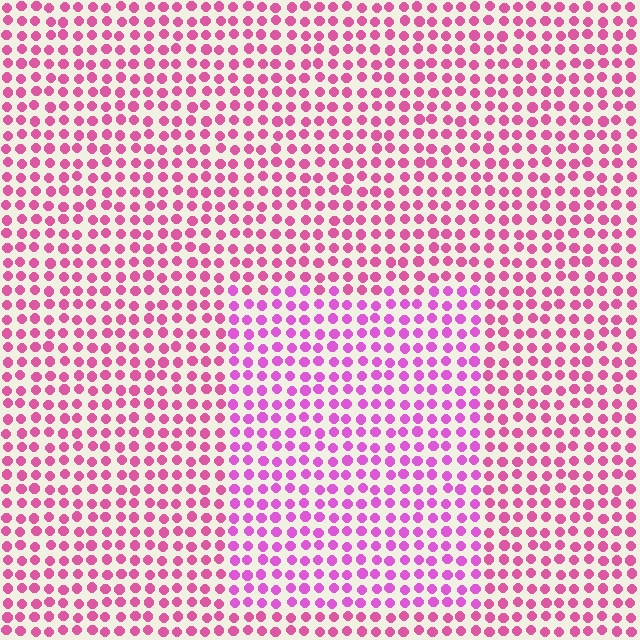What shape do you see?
I see a rectangle.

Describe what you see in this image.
The image is filled with small pink elements in a uniform arrangement. A rectangle-shaped region is visible where the elements are tinted to a slightly different hue, forming a subtle color boundary.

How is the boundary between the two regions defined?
The boundary is defined purely by a slight shift in hue (about 23 degrees). Spacing, size, and orientation are identical on both sides.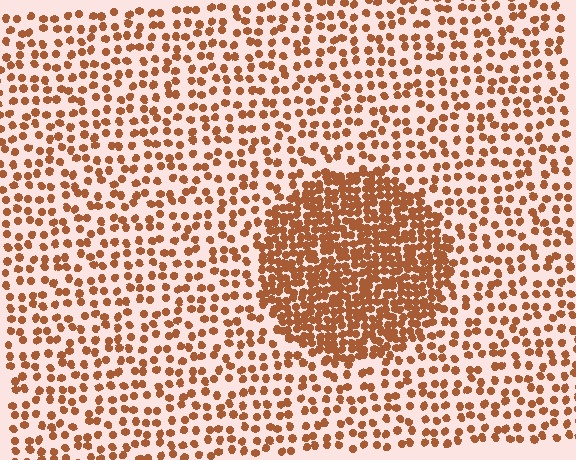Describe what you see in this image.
The image contains small brown elements arranged at two different densities. A circle-shaped region is visible where the elements are more densely packed than the surrounding area.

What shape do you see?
I see a circle.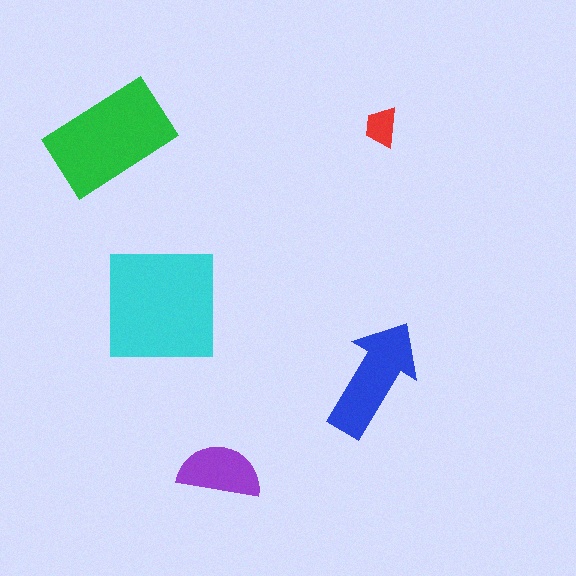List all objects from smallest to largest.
The red trapezoid, the purple semicircle, the blue arrow, the green rectangle, the cyan square.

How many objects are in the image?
There are 5 objects in the image.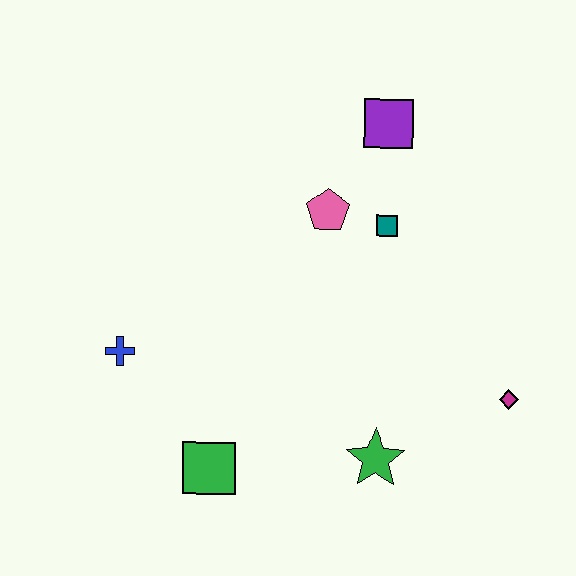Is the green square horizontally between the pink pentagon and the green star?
No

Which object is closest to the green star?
The magenta diamond is closest to the green star.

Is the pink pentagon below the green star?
No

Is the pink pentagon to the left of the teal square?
Yes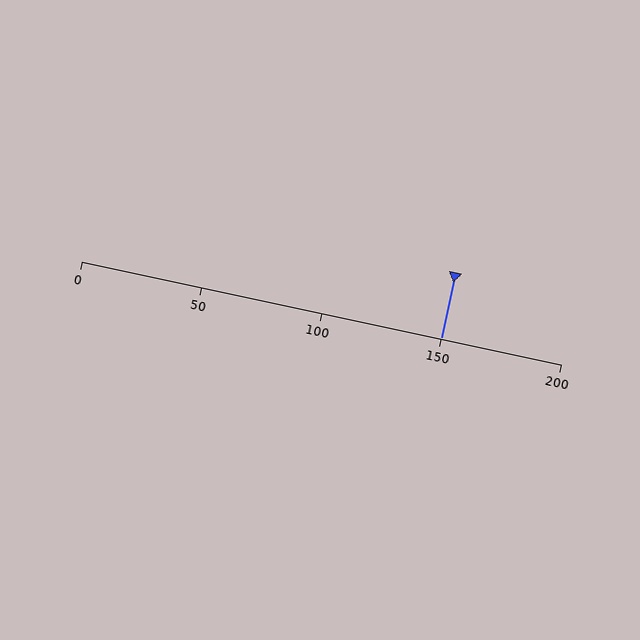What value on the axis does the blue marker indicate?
The marker indicates approximately 150.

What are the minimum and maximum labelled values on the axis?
The axis runs from 0 to 200.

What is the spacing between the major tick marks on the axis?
The major ticks are spaced 50 apart.